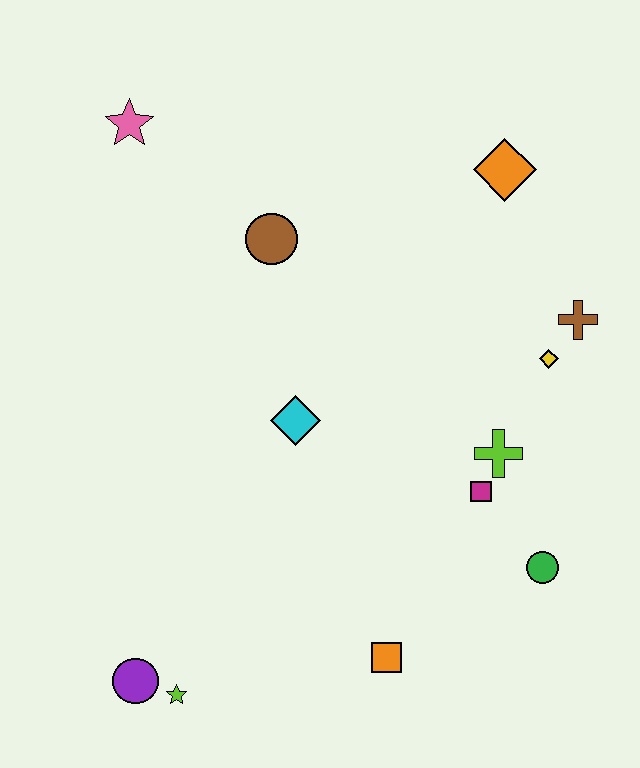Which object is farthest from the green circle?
The pink star is farthest from the green circle.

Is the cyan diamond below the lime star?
No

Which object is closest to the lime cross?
The magenta square is closest to the lime cross.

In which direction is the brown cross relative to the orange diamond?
The brown cross is below the orange diamond.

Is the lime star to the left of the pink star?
No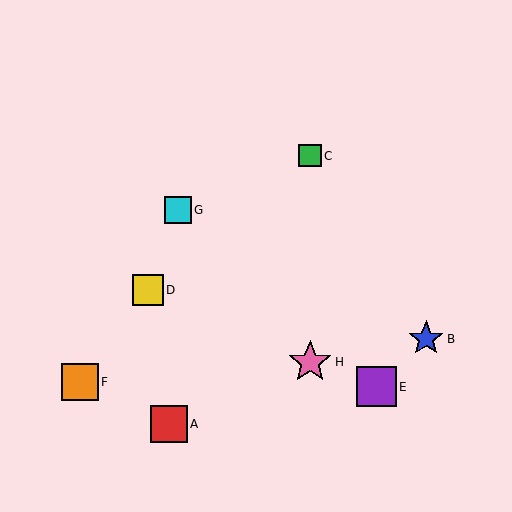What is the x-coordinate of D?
Object D is at x≈148.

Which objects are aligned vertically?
Objects C, H are aligned vertically.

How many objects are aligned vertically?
2 objects (C, H) are aligned vertically.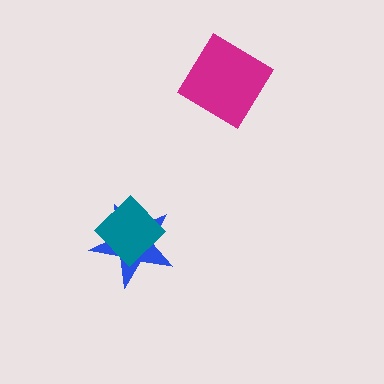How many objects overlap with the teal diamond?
1 object overlaps with the teal diamond.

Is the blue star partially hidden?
Yes, it is partially covered by another shape.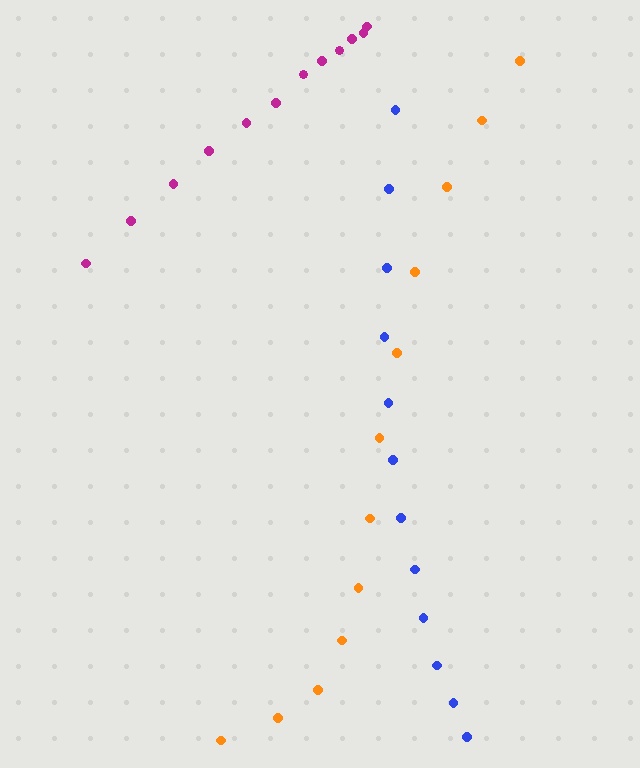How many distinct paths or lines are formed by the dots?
There are 3 distinct paths.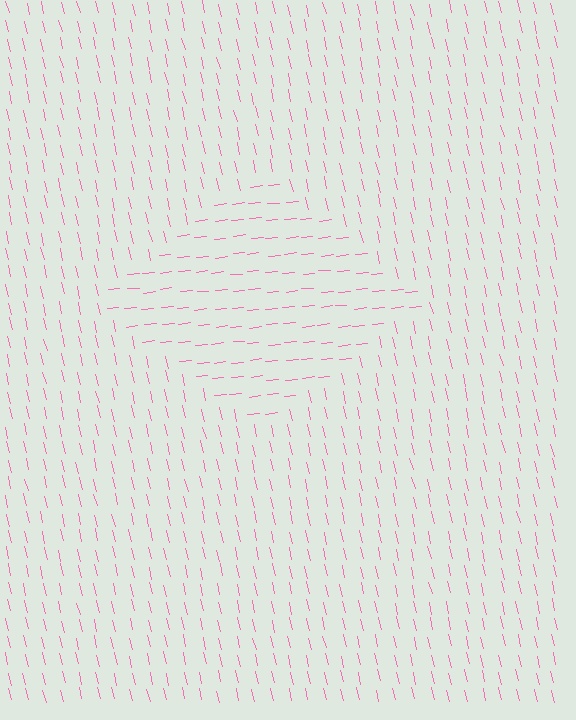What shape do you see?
I see a diamond.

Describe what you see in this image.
The image is filled with small pink line segments. A diamond region in the image has lines oriented differently from the surrounding lines, creating a visible texture boundary.